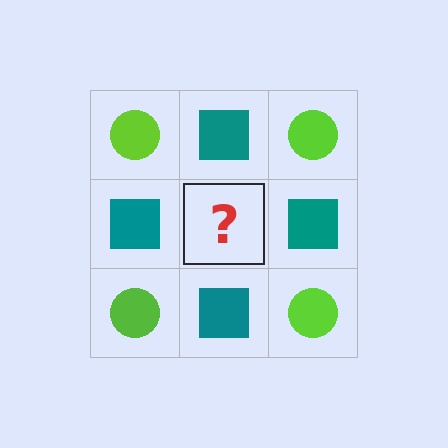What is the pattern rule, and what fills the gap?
The rule is that it alternates lime circle and teal square in a checkerboard pattern. The gap should be filled with a lime circle.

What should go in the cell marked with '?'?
The missing cell should contain a lime circle.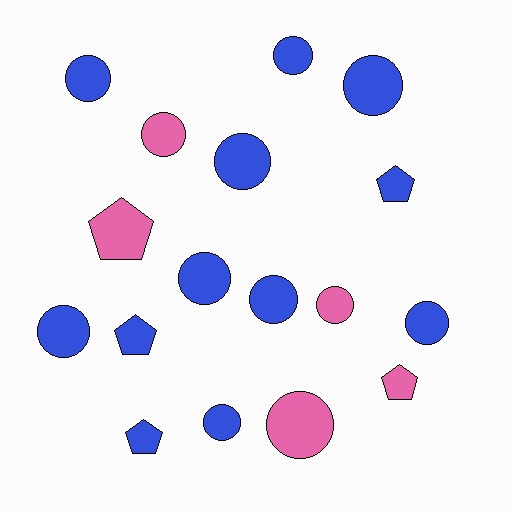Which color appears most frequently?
Blue, with 12 objects.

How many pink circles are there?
There are 3 pink circles.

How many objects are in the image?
There are 17 objects.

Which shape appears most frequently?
Circle, with 12 objects.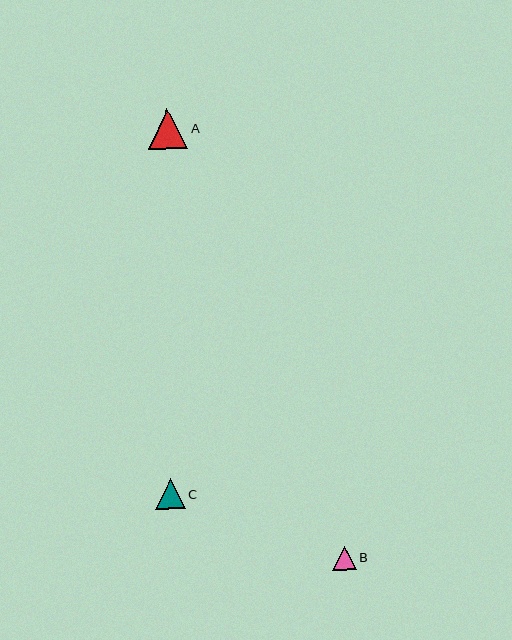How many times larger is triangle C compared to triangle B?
Triangle C is approximately 1.3 times the size of triangle B.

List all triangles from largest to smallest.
From largest to smallest: A, C, B.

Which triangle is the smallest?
Triangle B is the smallest with a size of approximately 24 pixels.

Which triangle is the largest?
Triangle A is the largest with a size of approximately 40 pixels.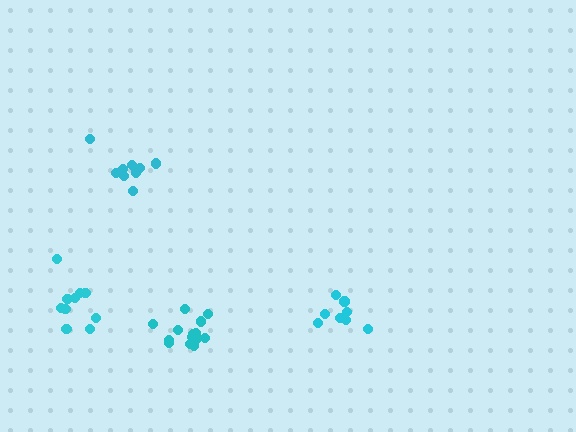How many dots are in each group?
Group 1: 9 dots, Group 2: 14 dots, Group 3: 8 dots, Group 4: 11 dots (42 total).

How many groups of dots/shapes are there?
There are 4 groups.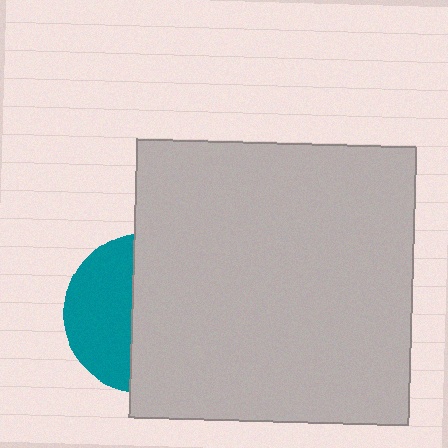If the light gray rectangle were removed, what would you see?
You would see the complete teal circle.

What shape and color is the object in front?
The object in front is a light gray rectangle.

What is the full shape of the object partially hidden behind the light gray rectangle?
The partially hidden object is a teal circle.